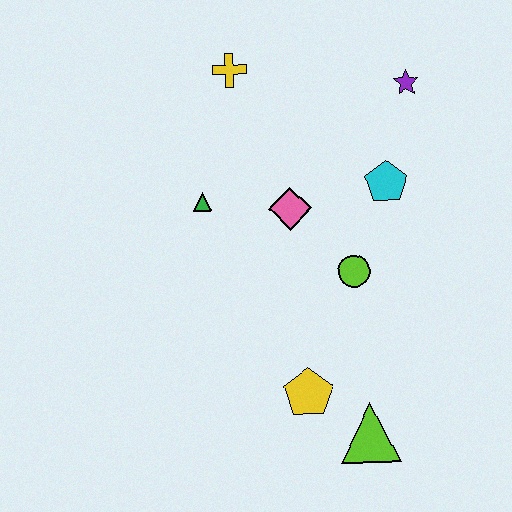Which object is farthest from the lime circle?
The yellow cross is farthest from the lime circle.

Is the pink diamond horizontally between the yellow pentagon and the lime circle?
No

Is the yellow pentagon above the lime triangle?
Yes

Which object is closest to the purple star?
The cyan pentagon is closest to the purple star.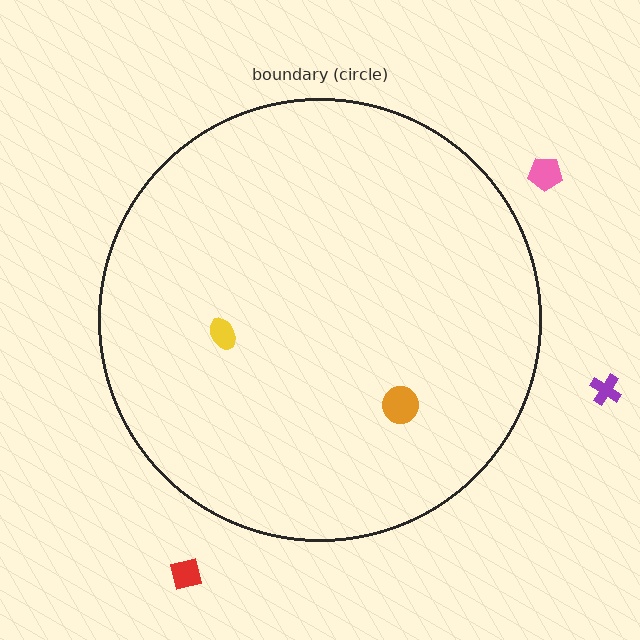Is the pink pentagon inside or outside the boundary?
Outside.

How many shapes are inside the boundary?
2 inside, 3 outside.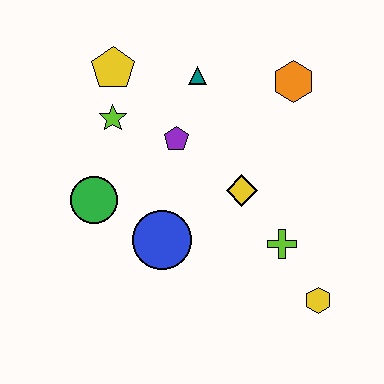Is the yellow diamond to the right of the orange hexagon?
No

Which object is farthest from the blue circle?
The orange hexagon is farthest from the blue circle.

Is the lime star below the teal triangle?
Yes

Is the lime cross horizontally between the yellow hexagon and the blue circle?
Yes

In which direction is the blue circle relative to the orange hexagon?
The blue circle is below the orange hexagon.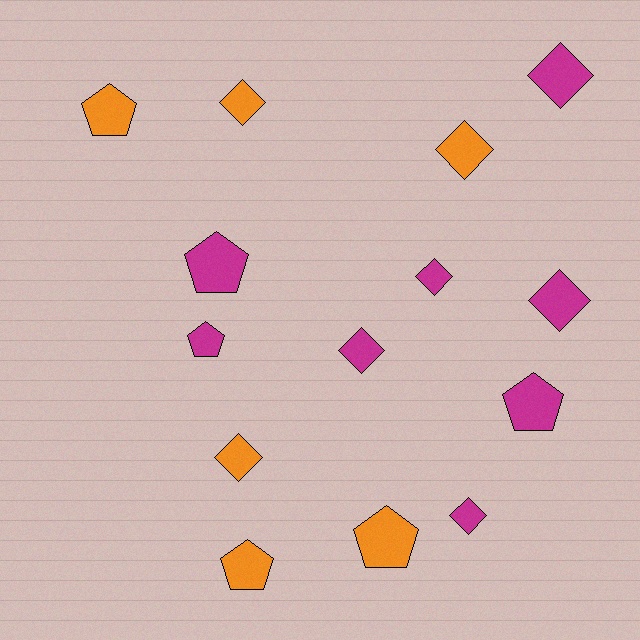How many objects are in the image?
There are 14 objects.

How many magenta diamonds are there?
There are 5 magenta diamonds.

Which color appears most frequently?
Magenta, with 8 objects.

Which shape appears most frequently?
Diamond, with 8 objects.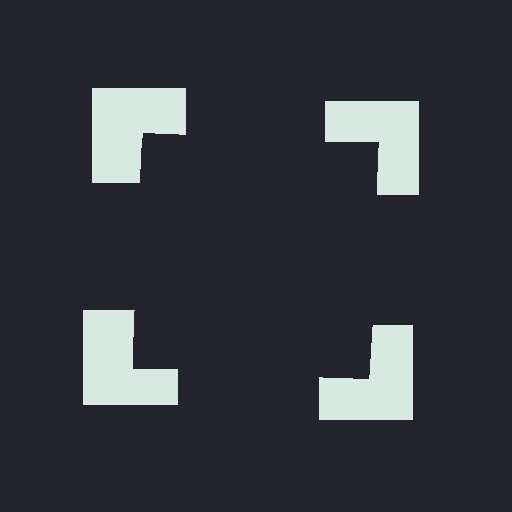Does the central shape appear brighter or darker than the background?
It typically appears slightly darker than the background, even though no actual brightness change is drawn.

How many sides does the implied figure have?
4 sides.